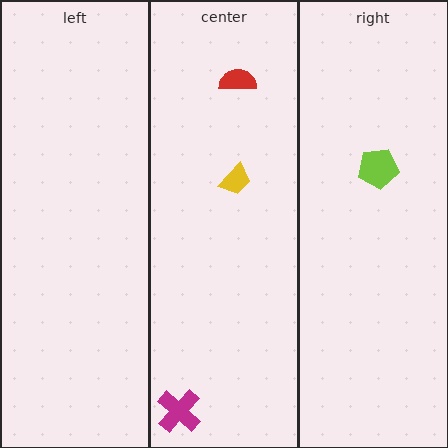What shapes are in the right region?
The lime pentagon.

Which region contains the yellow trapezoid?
The center region.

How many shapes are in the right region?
1.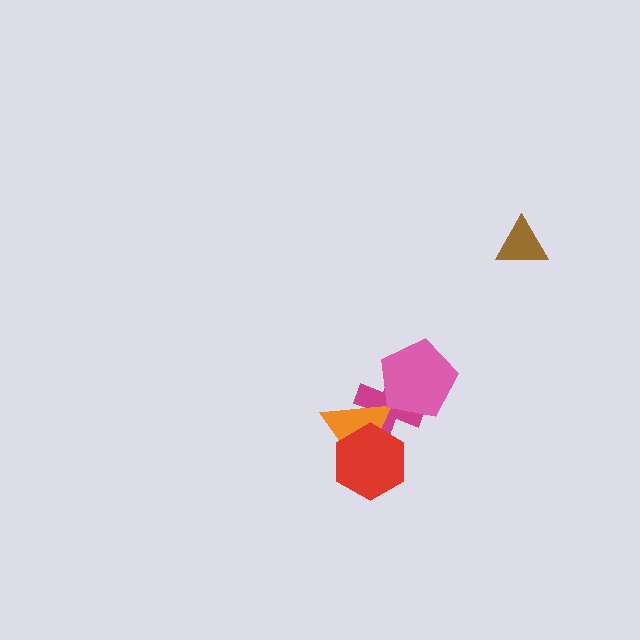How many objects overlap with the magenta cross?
3 objects overlap with the magenta cross.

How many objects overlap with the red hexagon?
2 objects overlap with the red hexagon.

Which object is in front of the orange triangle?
The red hexagon is in front of the orange triangle.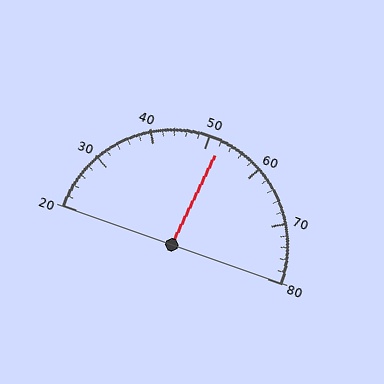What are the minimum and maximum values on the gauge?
The gauge ranges from 20 to 80.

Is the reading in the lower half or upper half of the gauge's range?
The reading is in the upper half of the range (20 to 80).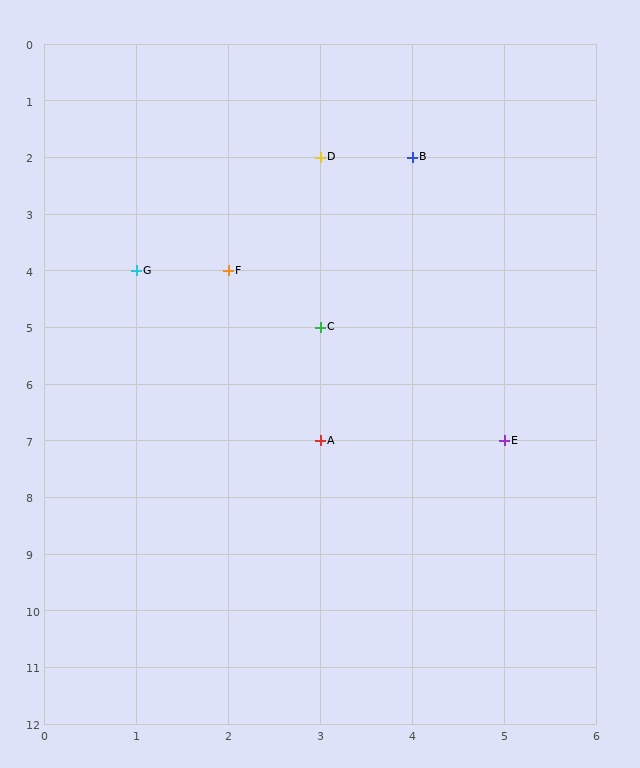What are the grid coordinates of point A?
Point A is at grid coordinates (3, 7).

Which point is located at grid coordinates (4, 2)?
Point B is at (4, 2).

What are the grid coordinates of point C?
Point C is at grid coordinates (3, 5).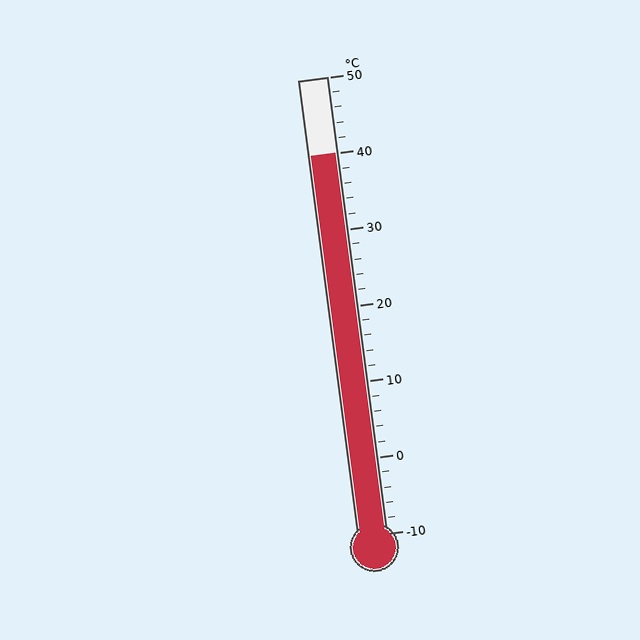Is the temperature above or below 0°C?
The temperature is above 0°C.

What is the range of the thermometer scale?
The thermometer scale ranges from -10°C to 50°C.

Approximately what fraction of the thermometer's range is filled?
The thermometer is filled to approximately 85% of its range.